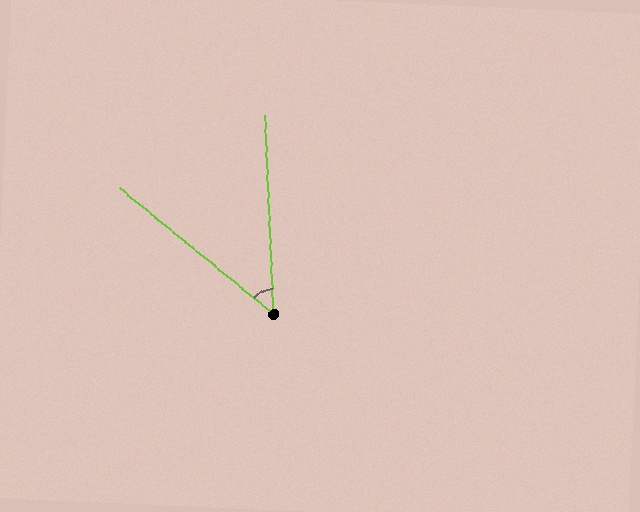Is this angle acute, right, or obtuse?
It is acute.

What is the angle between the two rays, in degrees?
Approximately 48 degrees.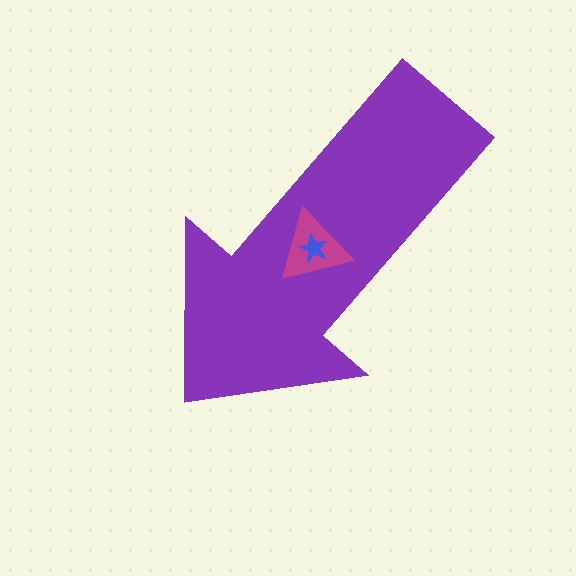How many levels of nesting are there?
3.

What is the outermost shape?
The purple arrow.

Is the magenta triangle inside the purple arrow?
Yes.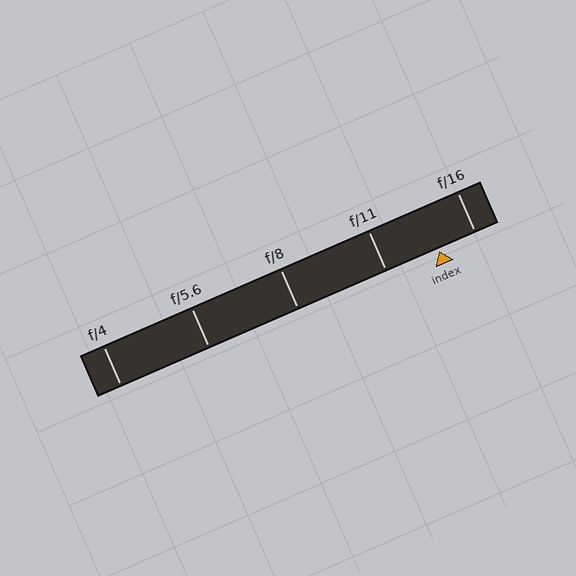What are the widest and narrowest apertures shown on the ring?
The widest aperture shown is f/4 and the narrowest is f/16.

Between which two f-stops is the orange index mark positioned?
The index mark is between f/11 and f/16.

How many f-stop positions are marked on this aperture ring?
There are 5 f-stop positions marked.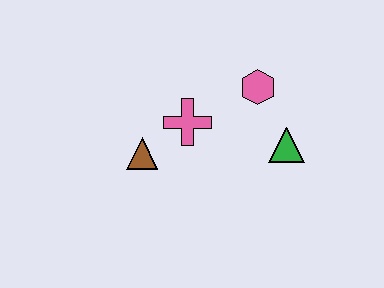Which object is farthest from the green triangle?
The brown triangle is farthest from the green triangle.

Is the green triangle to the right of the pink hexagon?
Yes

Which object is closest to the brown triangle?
The pink cross is closest to the brown triangle.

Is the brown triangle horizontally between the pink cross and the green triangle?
No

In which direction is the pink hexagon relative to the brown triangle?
The pink hexagon is to the right of the brown triangle.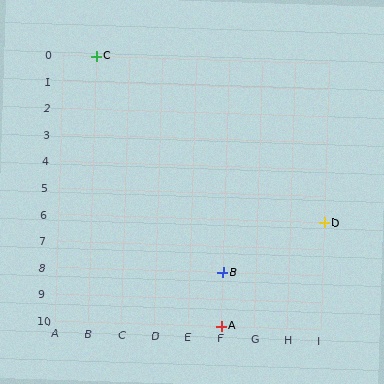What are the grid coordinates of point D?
Point D is at grid coordinates (I, 6).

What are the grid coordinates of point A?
Point A is at grid coordinates (F, 10).